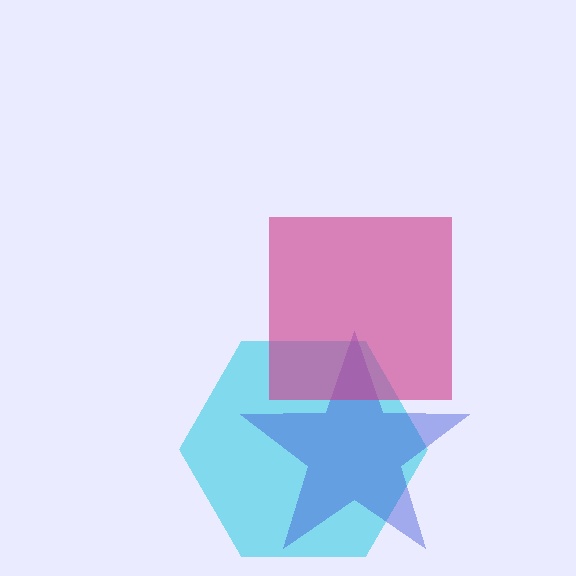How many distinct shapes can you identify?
There are 3 distinct shapes: a cyan hexagon, a blue star, a magenta square.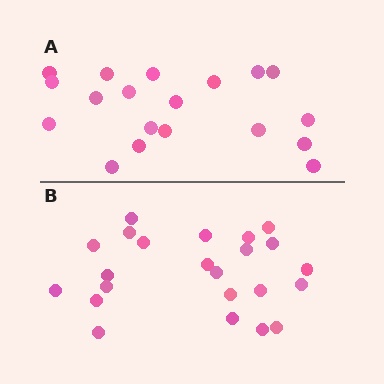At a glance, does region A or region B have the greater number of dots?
Region B (the bottom region) has more dots.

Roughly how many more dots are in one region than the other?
Region B has about 4 more dots than region A.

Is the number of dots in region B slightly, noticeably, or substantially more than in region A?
Region B has only slightly more — the two regions are fairly close. The ratio is roughly 1.2 to 1.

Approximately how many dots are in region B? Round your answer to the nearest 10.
About 20 dots. (The exact count is 23, which rounds to 20.)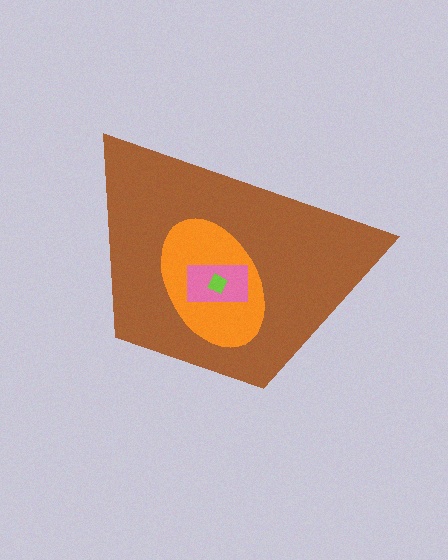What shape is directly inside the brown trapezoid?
The orange ellipse.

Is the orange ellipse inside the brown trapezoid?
Yes.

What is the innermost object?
The lime square.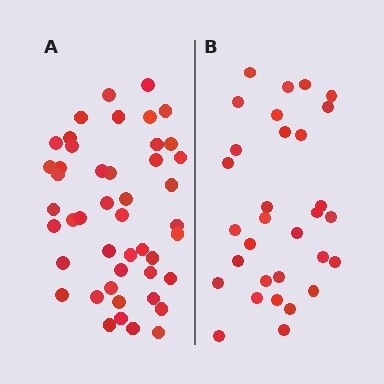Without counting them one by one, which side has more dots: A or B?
Region A (the left region) has more dots.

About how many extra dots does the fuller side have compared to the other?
Region A has approximately 15 more dots than region B.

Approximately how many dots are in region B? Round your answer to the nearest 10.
About 30 dots. (The exact count is 31, which rounds to 30.)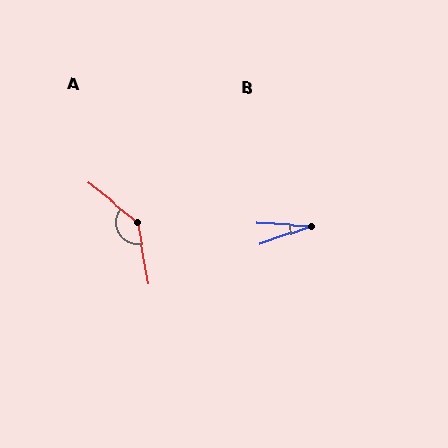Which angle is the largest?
A, at approximately 138 degrees.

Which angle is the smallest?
B, at approximately 22 degrees.